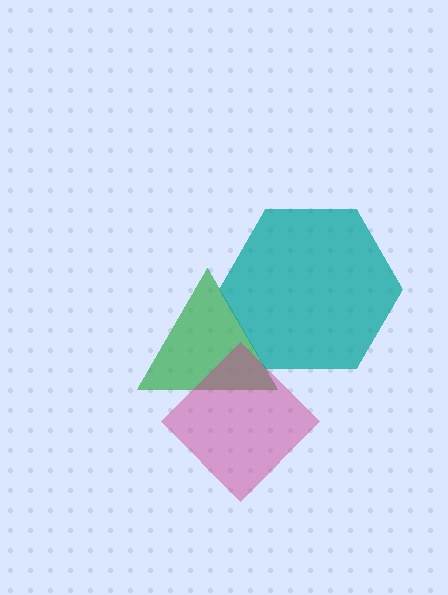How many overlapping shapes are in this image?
There are 3 overlapping shapes in the image.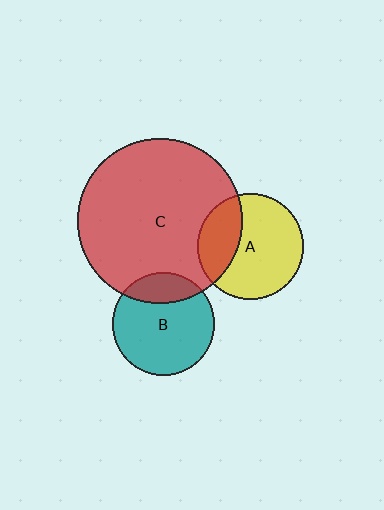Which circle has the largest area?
Circle C (red).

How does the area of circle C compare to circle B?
Approximately 2.6 times.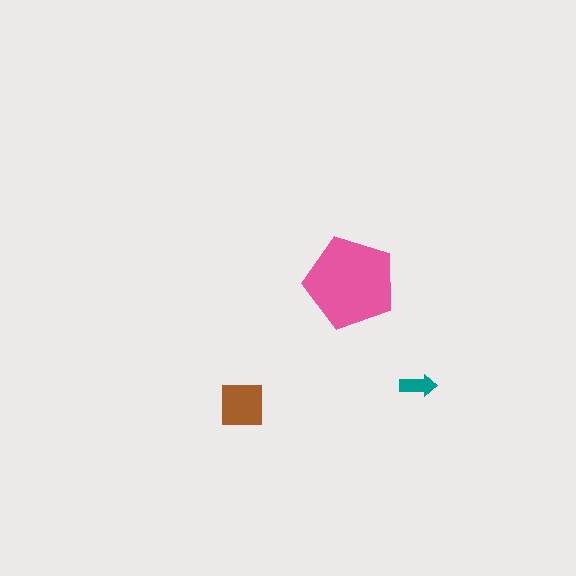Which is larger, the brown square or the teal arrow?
The brown square.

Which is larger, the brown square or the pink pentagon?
The pink pentagon.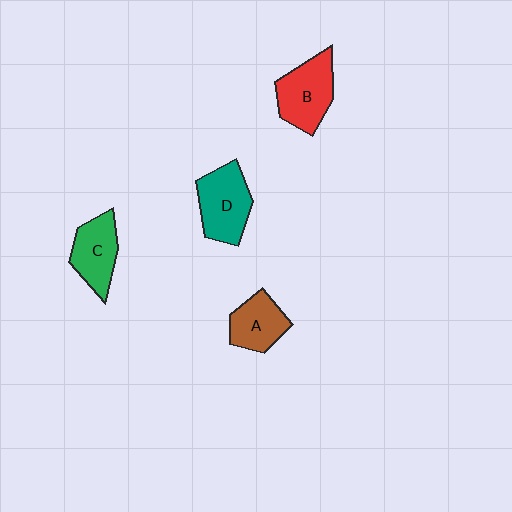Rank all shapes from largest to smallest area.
From largest to smallest: B (red), D (teal), C (green), A (brown).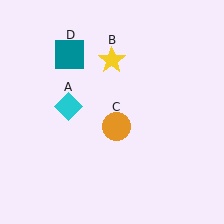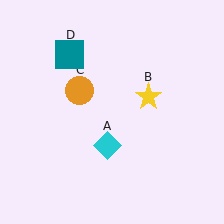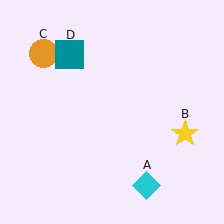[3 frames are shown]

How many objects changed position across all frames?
3 objects changed position: cyan diamond (object A), yellow star (object B), orange circle (object C).